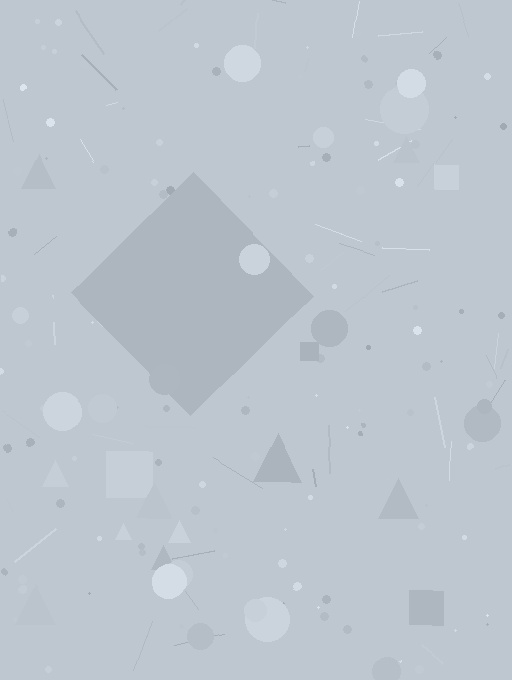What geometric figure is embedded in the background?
A diamond is embedded in the background.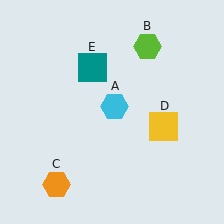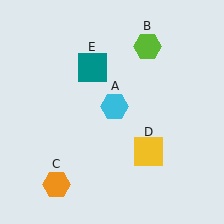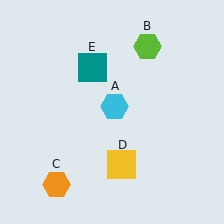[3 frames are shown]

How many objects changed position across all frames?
1 object changed position: yellow square (object D).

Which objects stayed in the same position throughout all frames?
Cyan hexagon (object A) and lime hexagon (object B) and orange hexagon (object C) and teal square (object E) remained stationary.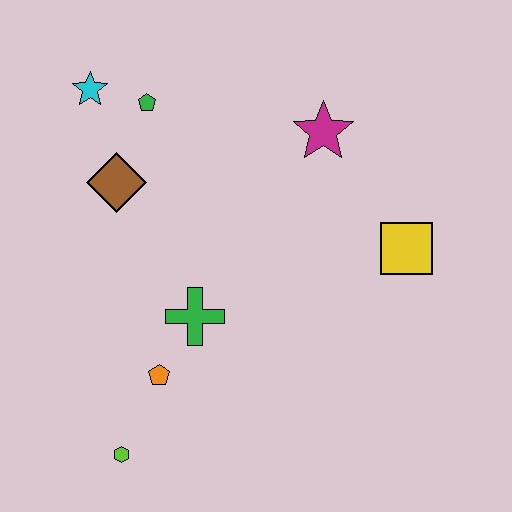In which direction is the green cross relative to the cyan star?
The green cross is below the cyan star.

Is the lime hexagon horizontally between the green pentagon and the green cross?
No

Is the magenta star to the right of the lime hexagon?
Yes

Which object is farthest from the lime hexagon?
The magenta star is farthest from the lime hexagon.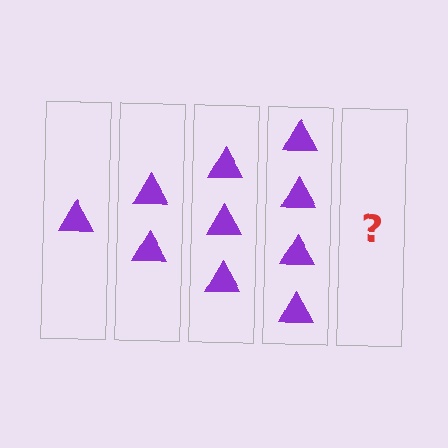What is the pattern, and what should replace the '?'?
The pattern is that each step adds one more triangle. The '?' should be 5 triangles.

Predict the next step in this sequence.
The next step is 5 triangles.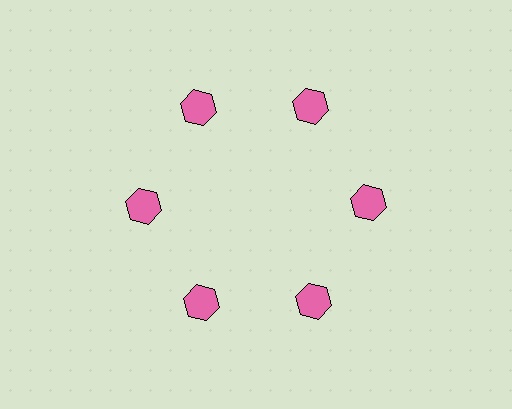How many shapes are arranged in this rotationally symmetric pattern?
There are 6 shapes, arranged in 6 groups of 1.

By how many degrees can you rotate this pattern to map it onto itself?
The pattern maps onto itself every 60 degrees of rotation.